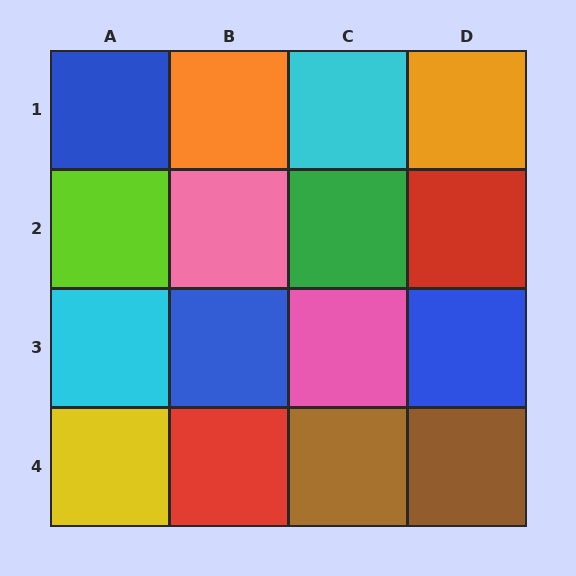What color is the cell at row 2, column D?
Red.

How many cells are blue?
3 cells are blue.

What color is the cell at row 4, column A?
Yellow.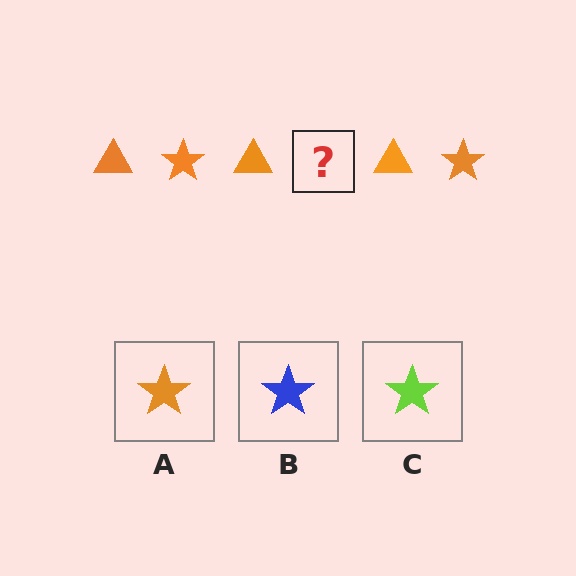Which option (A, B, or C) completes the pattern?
A.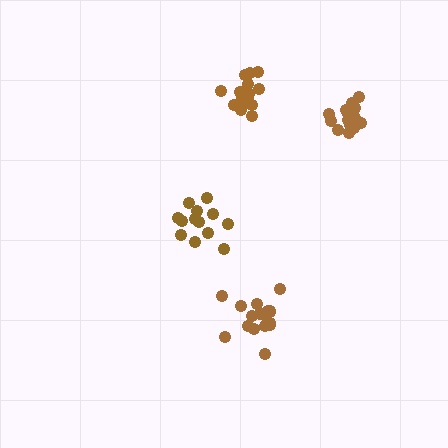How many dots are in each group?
Group 1: 17 dots, Group 2: 14 dots, Group 3: 17 dots, Group 4: 13 dots (61 total).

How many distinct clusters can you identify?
There are 4 distinct clusters.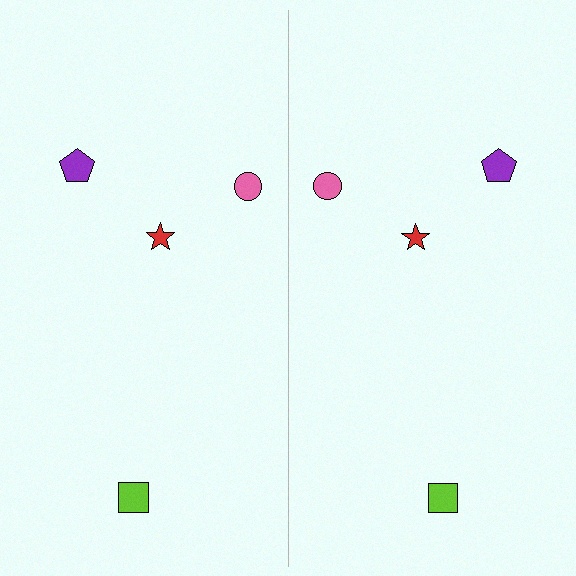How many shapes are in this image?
There are 8 shapes in this image.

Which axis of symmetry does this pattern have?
The pattern has a vertical axis of symmetry running through the center of the image.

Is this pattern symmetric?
Yes, this pattern has bilateral (reflection) symmetry.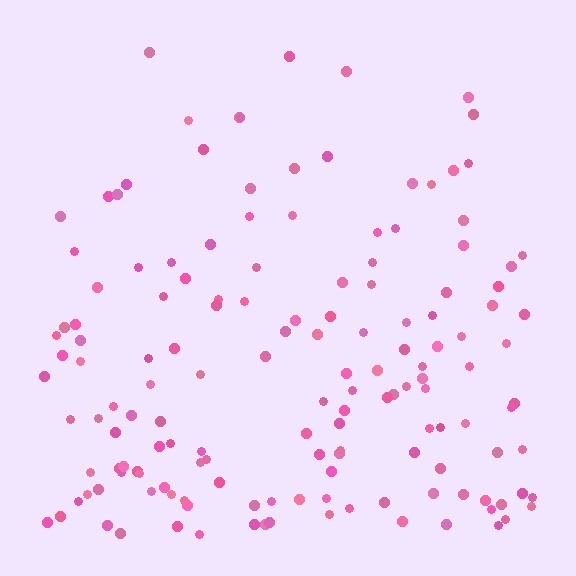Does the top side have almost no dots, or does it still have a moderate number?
Still a moderate number, just noticeably fewer than the bottom.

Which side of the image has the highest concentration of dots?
The bottom.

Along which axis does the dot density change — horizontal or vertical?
Vertical.